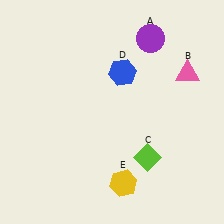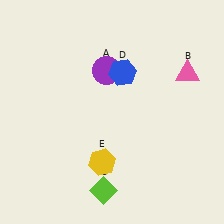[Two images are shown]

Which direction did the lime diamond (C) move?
The lime diamond (C) moved left.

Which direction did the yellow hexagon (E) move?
The yellow hexagon (E) moved left.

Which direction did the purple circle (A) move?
The purple circle (A) moved left.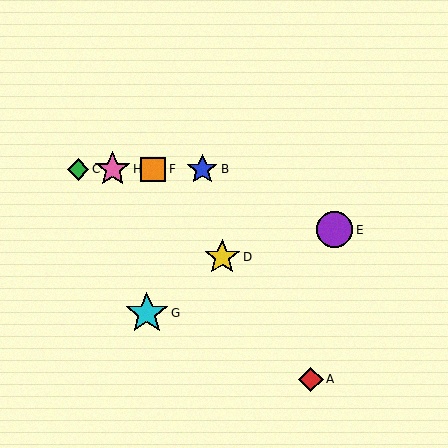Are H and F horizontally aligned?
Yes, both are at y≈170.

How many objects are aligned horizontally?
4 objects (B, C, F, H) are aligned horizontally.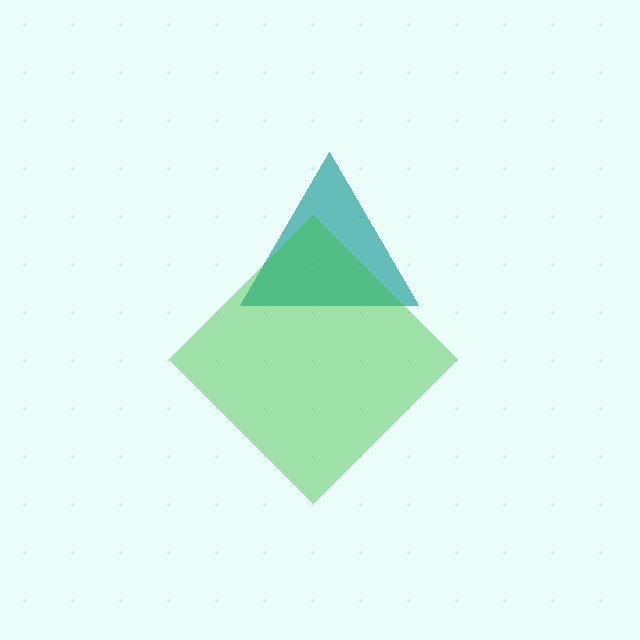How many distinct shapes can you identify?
There are 2 distinct shapes: a teal triangle, a green diamond.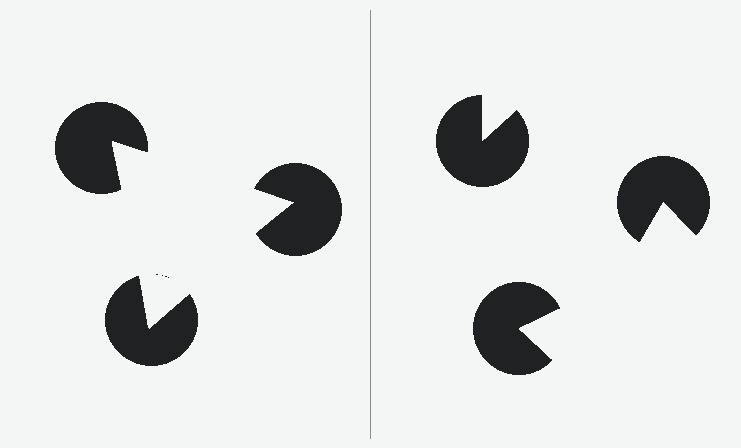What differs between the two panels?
The pac-man discs are positioned identically on both sides; only the wedge orientations differ. On the left they align to a triangle; on the right they are misaligned.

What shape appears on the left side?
An illusory triangle.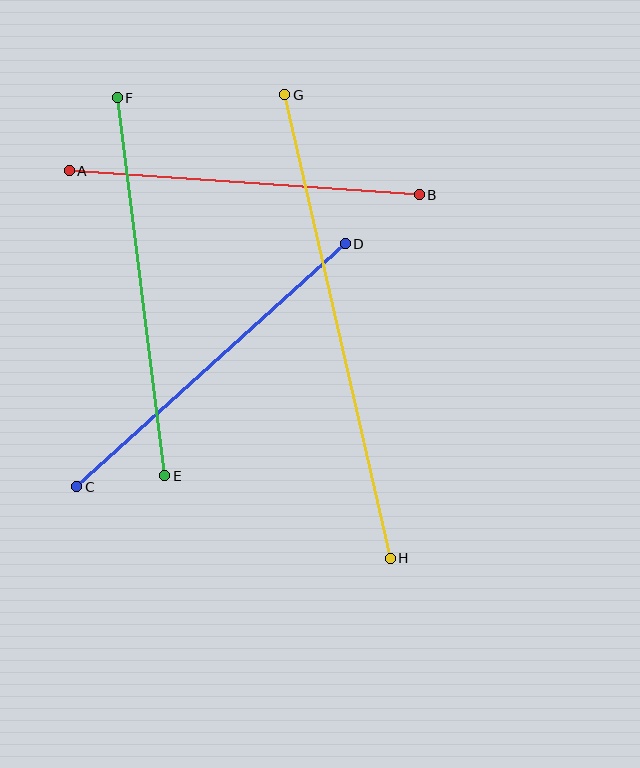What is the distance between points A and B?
The distance is approximately 351 pixels.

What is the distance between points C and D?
The distance is approximately 362 pixels.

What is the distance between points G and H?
The distance is approximately 476 pixels.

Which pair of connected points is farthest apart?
Points G and H are farthest apart.